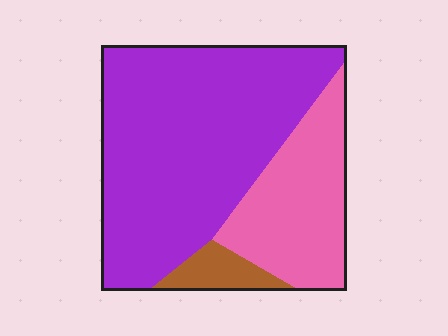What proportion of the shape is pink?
Pink takes up between a quarter and a half of the shape.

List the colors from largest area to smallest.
From largest to smallest: purple, pink, brown.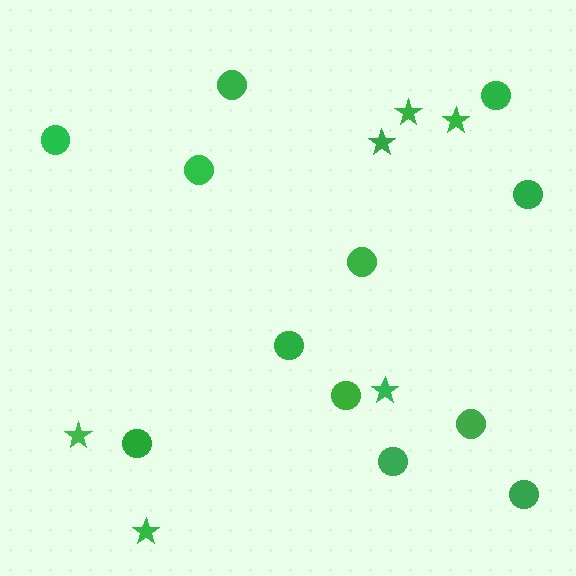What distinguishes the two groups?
There are 2 groups: one group of stars (6) and one group of circles (12).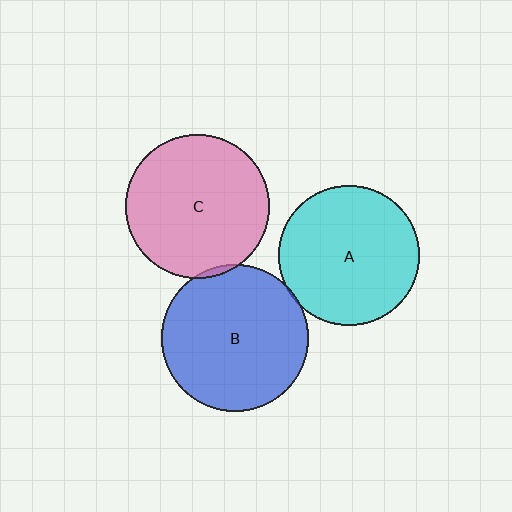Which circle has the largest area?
Circle B (blue).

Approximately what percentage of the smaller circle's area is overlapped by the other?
Approximately 5%.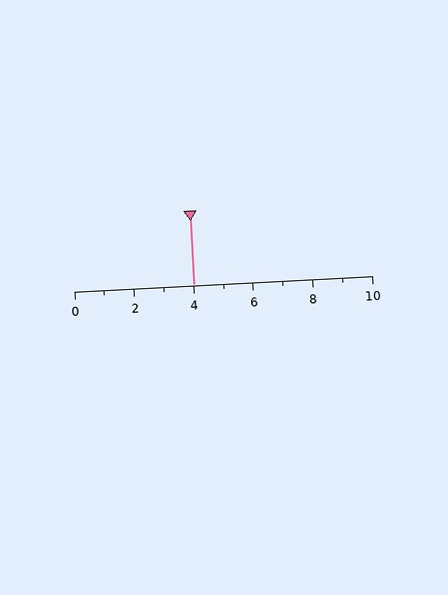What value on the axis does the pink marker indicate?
The marker indicates approximately 4.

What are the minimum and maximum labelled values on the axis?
The axis runs from 0 to 10.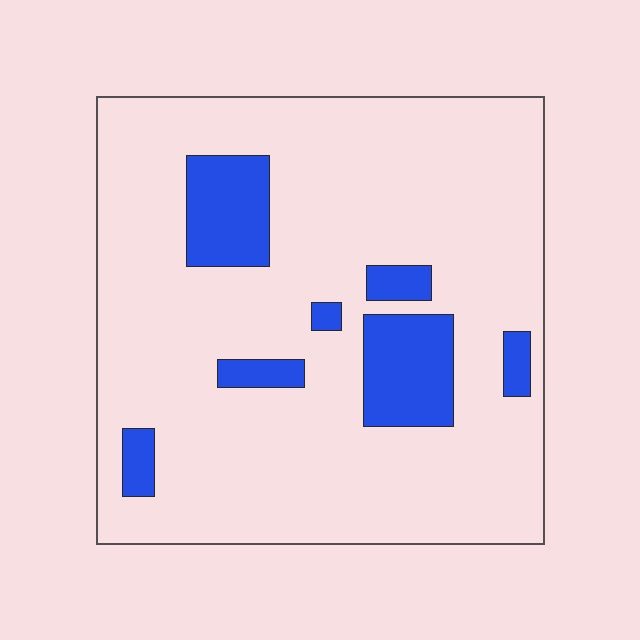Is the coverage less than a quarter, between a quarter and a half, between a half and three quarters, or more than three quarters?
Less than a quarter.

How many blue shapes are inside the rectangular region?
7.